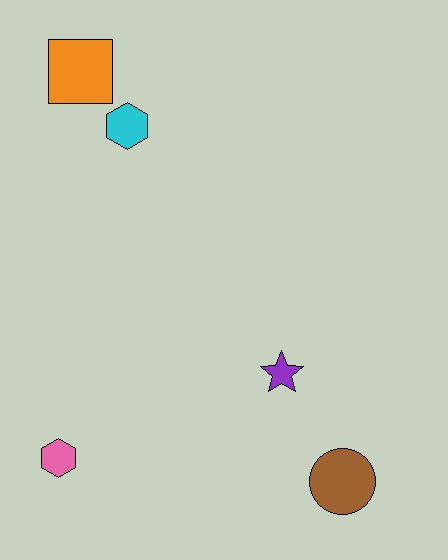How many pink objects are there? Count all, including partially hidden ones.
There is 1 pink object.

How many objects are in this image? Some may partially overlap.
There are 5 objects.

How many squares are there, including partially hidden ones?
There is 1 square.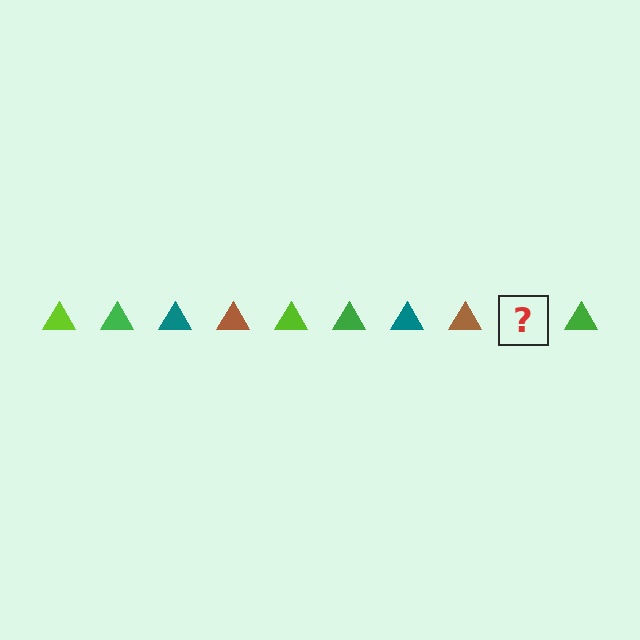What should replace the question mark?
The question mark should be replaced with a lime triangle.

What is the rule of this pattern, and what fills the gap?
The rule is that the pattern cycles through lime, green, teal, brown triangles. The gap should be filled with a lime triangle.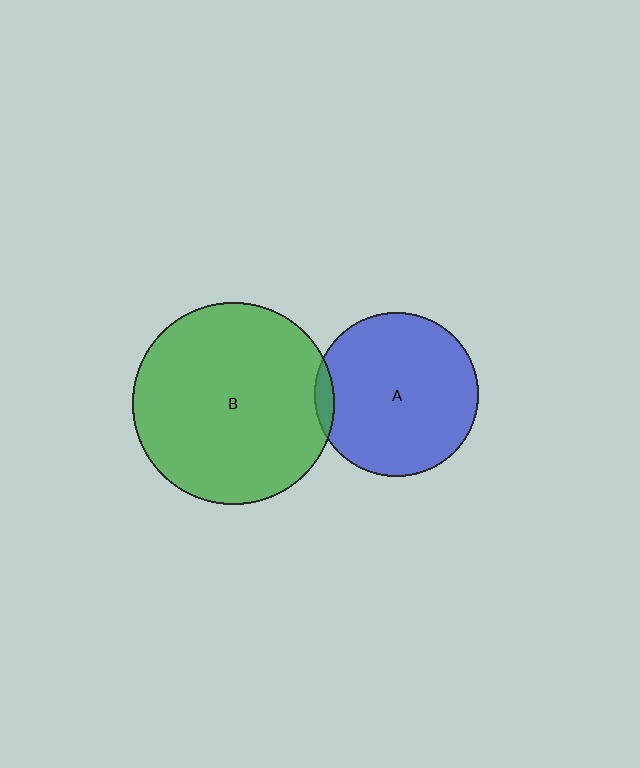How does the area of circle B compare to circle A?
Approximately 1.5 times.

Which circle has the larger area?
Circle B (green).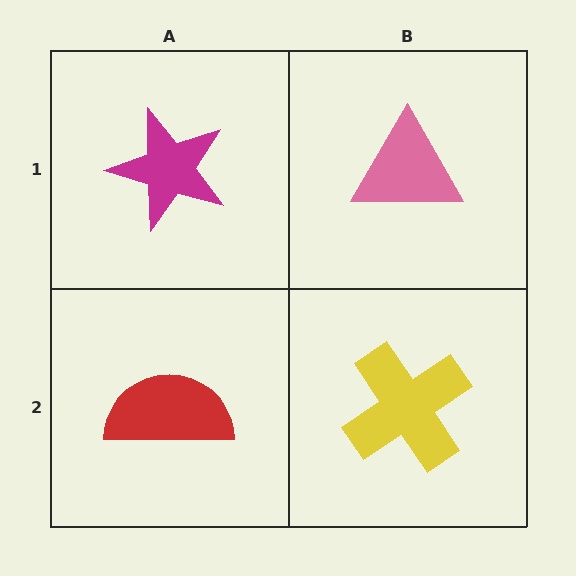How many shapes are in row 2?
2 shapes.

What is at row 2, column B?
A yellow cross.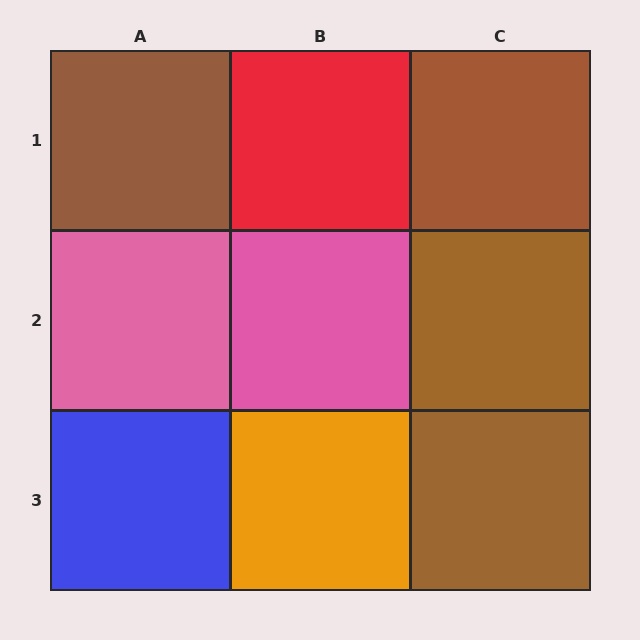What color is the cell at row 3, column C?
Brown.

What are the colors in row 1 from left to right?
Brown, red, brown.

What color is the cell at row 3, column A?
Blue.